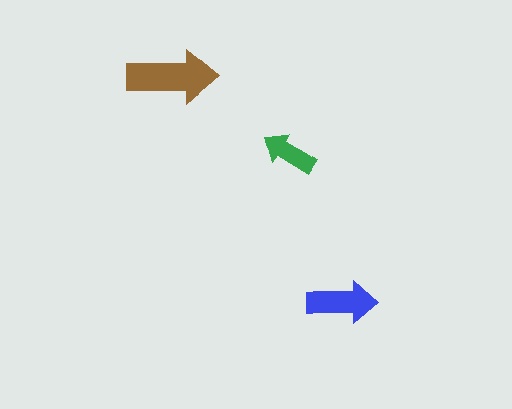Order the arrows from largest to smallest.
the brown one, the blue one, the green one.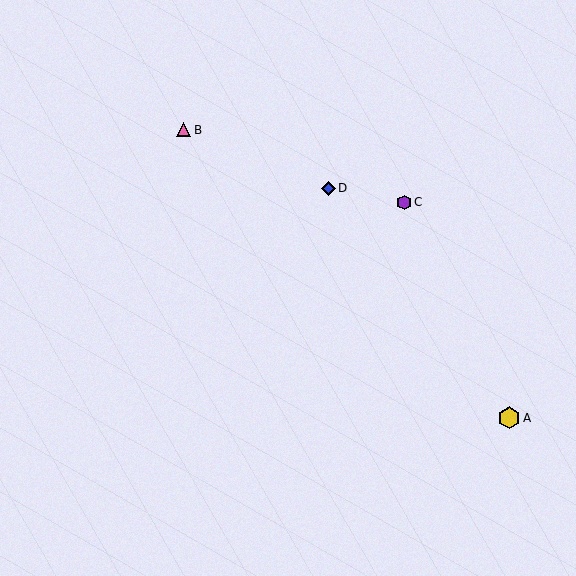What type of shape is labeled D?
Shape D is a blue diamond.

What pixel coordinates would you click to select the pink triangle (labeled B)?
Click at (184, 130) to select the pink triangle B.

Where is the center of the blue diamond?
The center of the blue diamond is at (328, 188).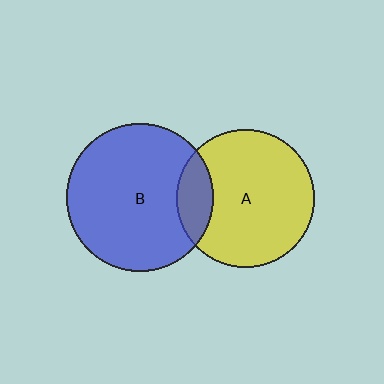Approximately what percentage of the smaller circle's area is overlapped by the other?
Approximately 15%.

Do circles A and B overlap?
Yes.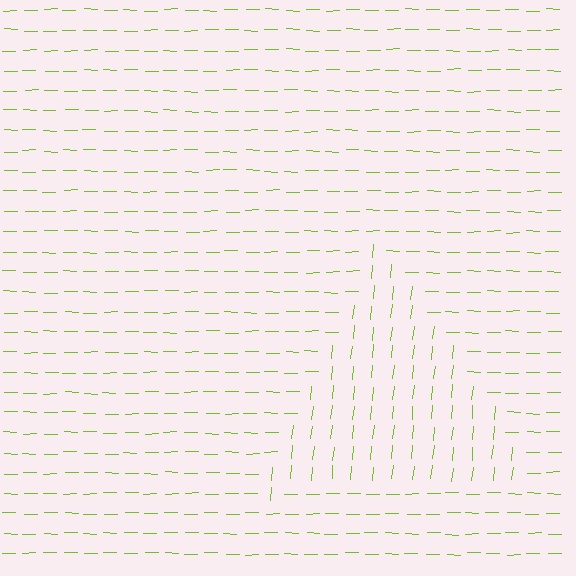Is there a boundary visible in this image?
Yes, there is a texture boundary formed by a change in line orientation.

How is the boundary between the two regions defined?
The boundary is defined purely by a change in line orientation (approximately 84 degrees difference). All lines are the same color and thickness.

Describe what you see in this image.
The image is filled with small lime line segments. A triangle region in the image has lines oriented differently from the surrounding lines, creating a visible texture boundary.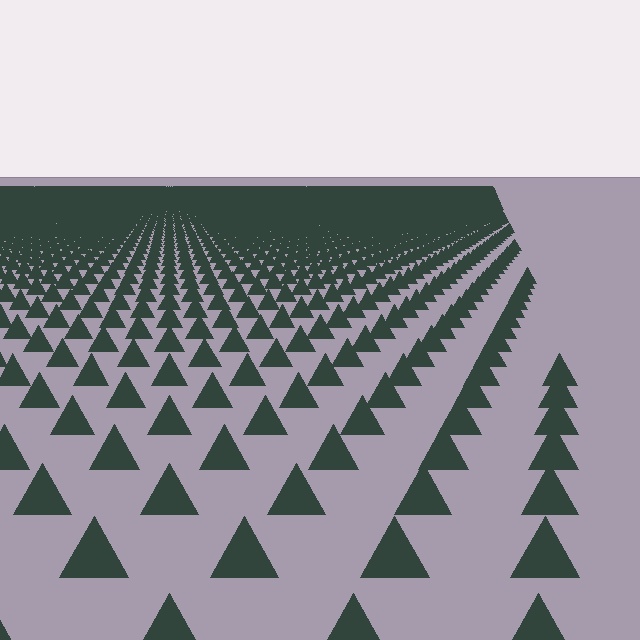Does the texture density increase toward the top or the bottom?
Density increases toward the top.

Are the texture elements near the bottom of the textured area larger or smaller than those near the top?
Larger. Near the bottom, elements are closer to the viewer and appear at a bigger on-screen size.